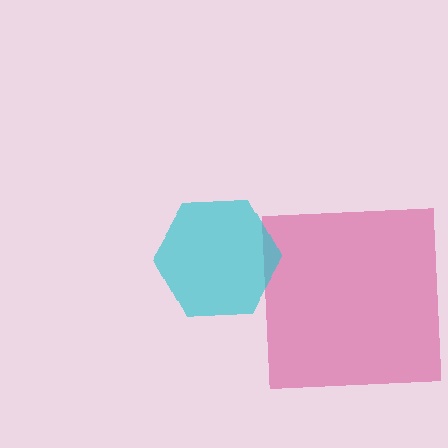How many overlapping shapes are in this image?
There are 2 overlapping shapes in the image.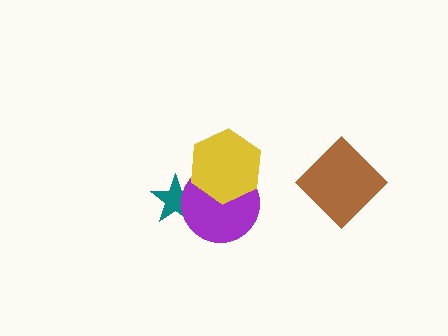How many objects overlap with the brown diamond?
0 objects overlap with the brown diamond.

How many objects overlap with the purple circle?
2 objects overlap with the purple circle.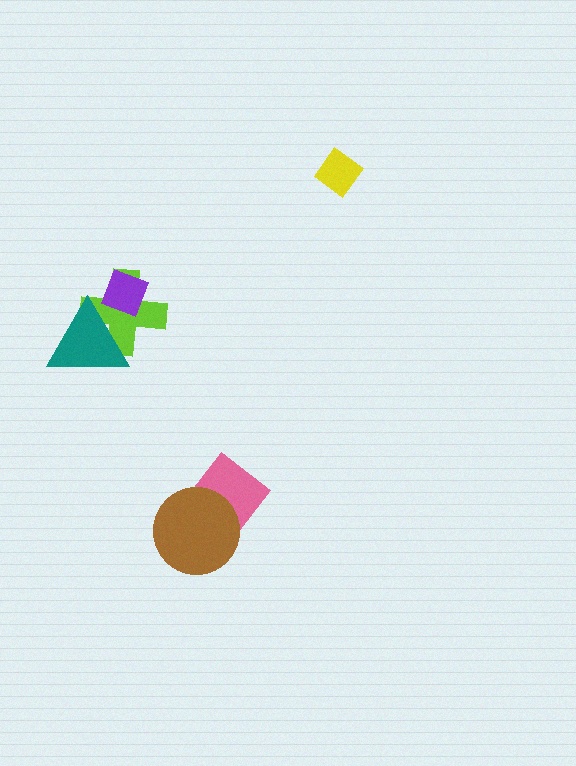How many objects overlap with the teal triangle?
2 objects overlap with the teal triangle.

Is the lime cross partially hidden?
Yes, it is partially covered by another shape.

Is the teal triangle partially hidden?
Yes, it is partially covered by another shape.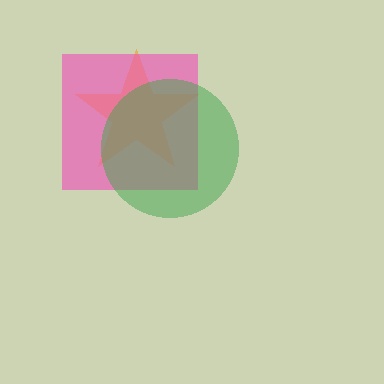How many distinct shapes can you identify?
There are 3 distinct shapes: an orange star, a pink square, a green circle.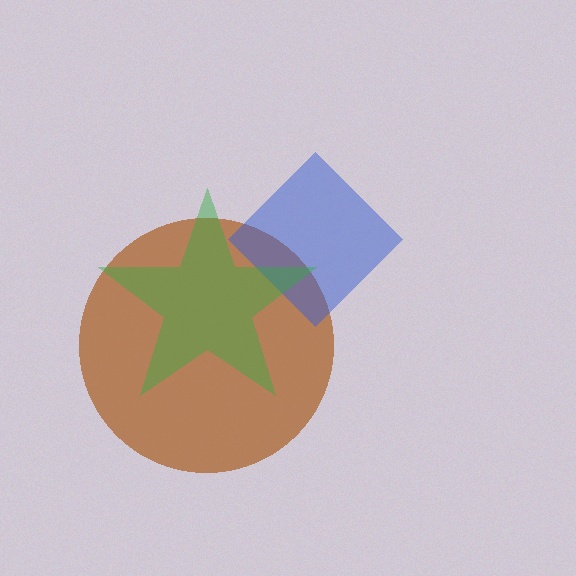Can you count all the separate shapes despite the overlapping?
Yes, there are 3 separate shapes.